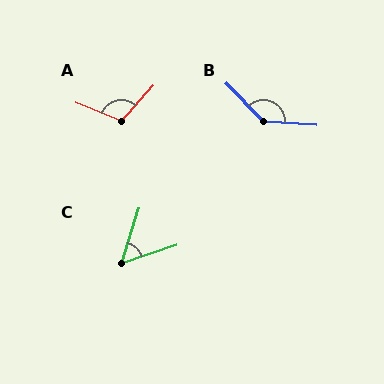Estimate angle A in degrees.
Approximately 110 degrees.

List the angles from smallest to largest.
C (54°), A (110°), B (138°).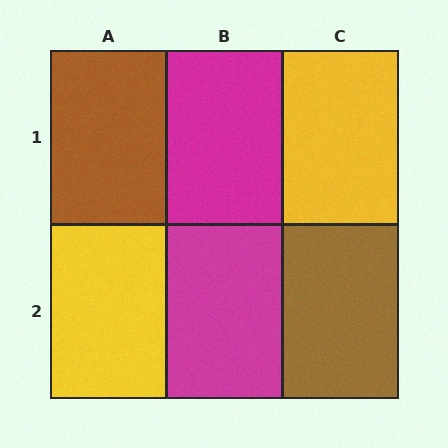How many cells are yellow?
2 cells are yellow.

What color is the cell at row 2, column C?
Brown.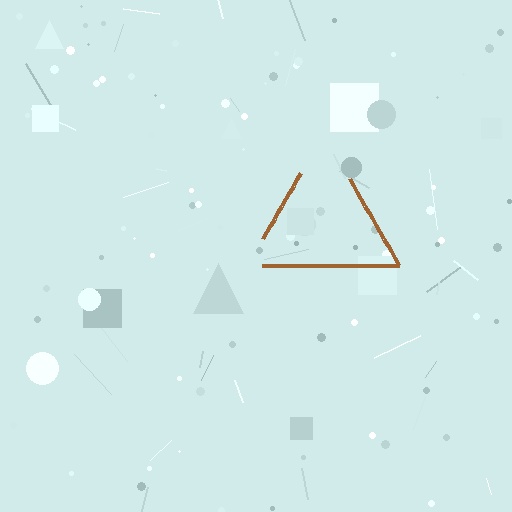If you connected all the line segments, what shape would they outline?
They would outline a triangle.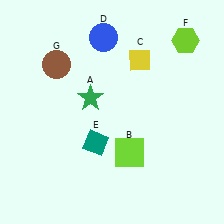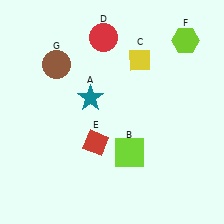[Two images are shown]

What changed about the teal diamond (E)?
In Image 1, E is teal. In Image 2, it changed to red.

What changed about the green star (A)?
In Image 1, A is green. In Image 2, it changed to teal.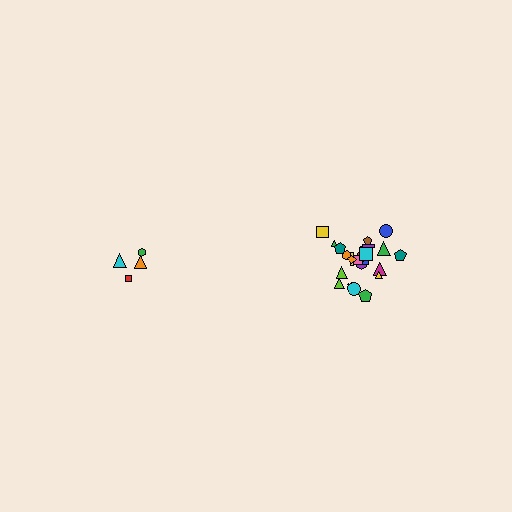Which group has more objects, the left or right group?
The right group.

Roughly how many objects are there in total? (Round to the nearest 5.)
Roughly 30 objects in total.